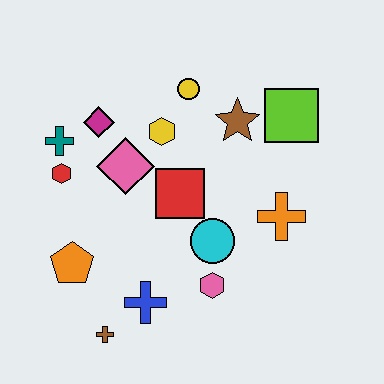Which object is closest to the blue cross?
The brown cross is closest to the blue cross.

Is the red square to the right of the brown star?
No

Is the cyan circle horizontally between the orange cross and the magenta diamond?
Yes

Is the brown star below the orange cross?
No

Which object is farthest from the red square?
The brown cross is farthest from the red square.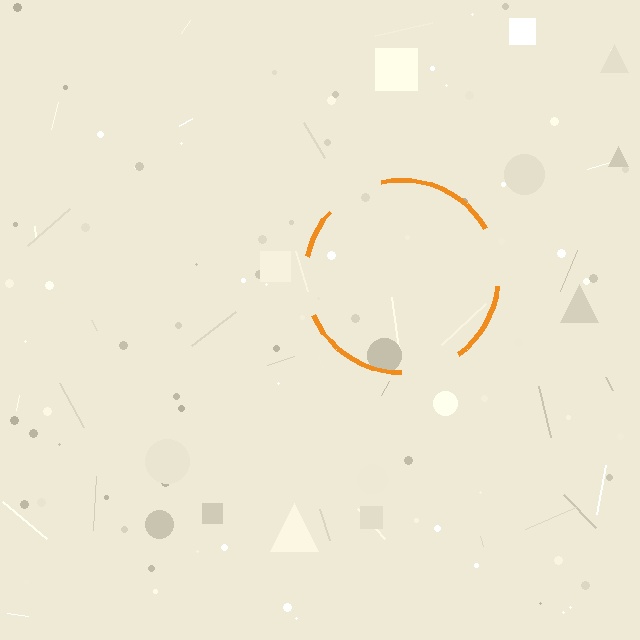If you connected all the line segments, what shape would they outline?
They would outline a circle.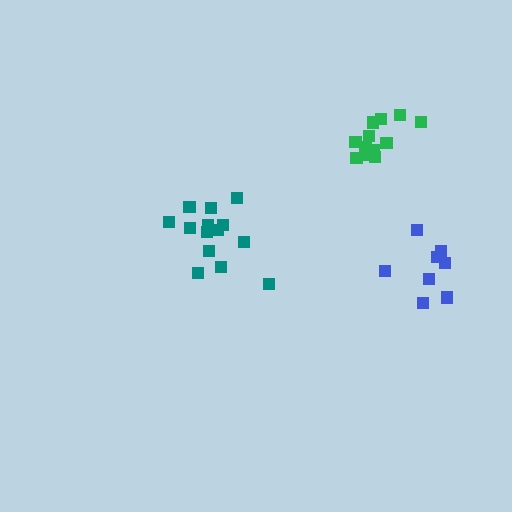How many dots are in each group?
Group 1: 14 dots, Group 2: 12 dots, Group 3: 8 dots (34 total).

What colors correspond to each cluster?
The clusters are colored: teal, green, blue.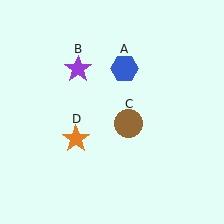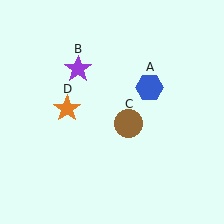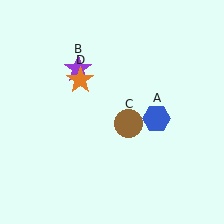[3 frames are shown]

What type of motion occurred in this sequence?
The blue hexagon (object A), orange star (object D) rotated clockwise around the center of the scene.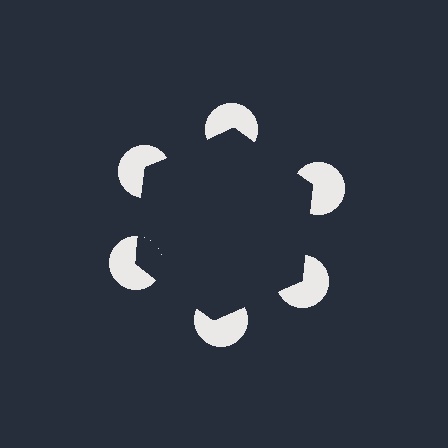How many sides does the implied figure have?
6 sides.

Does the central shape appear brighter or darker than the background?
It typically appears slightly darker than the background, even though no actual brightness change is drawn.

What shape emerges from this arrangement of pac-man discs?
An illusory hexagon — its edges are inferred from the aligned wedge cuts in the pac-man discs, not physically drawn.